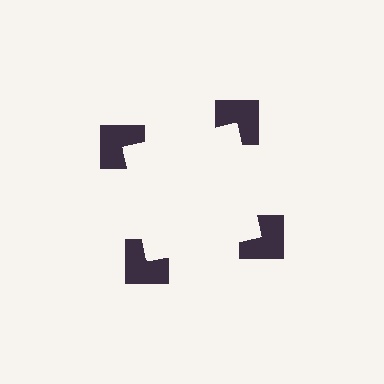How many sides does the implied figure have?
4 sides.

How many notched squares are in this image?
There are 4 — one at each vertex of the illusory square.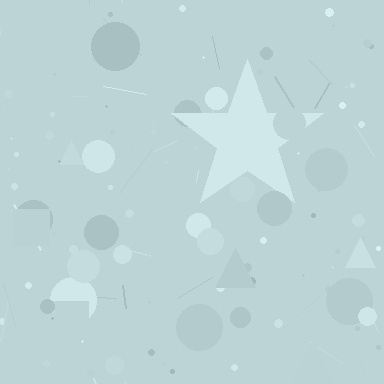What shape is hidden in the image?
A star is hidden in the image.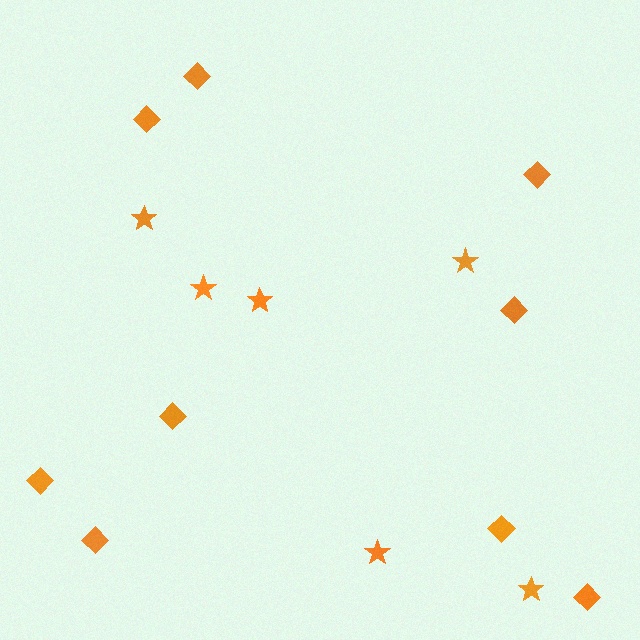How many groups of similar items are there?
There are 2 groups: one group of stars (6) and one group of diamonds (9).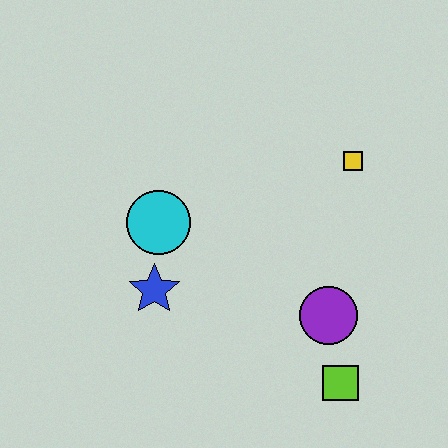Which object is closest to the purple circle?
The lime square is closest to the purple circle.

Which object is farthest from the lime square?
The cyan circle is farthest from the lime square.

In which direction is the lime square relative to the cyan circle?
The lime square is to the right of the cyan circle.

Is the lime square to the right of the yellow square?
No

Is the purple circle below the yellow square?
Yes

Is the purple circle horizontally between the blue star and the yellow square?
Yes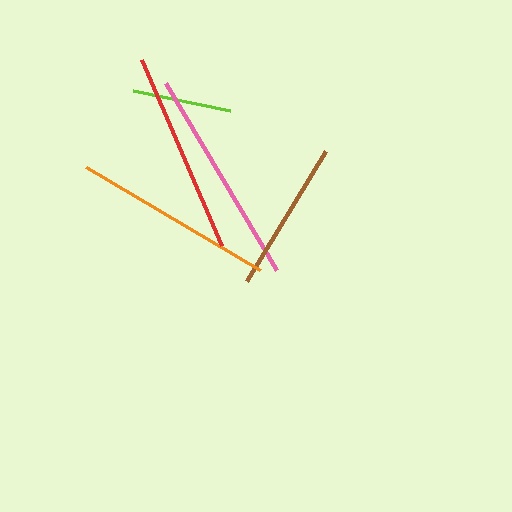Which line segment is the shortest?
The lime line is the shortest at approximately 98 pixels.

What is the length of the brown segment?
The brown segment is approximately 151 pixels long.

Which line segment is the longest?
The pink line is the longest at approximately 217 pixels.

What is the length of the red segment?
The red segment is approximately 202 pixels long.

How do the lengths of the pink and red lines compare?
The pink and red lines are approximately the same length.